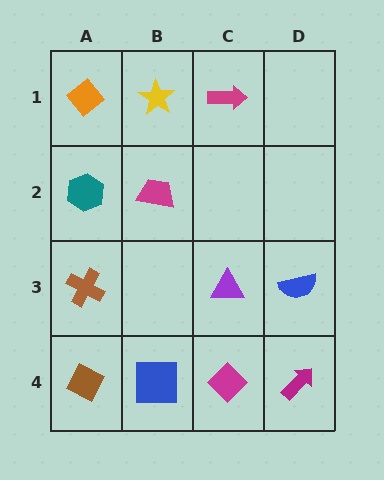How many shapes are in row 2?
2 shapes.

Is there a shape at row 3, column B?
No, that cell is empty.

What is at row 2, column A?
A teal hexagon.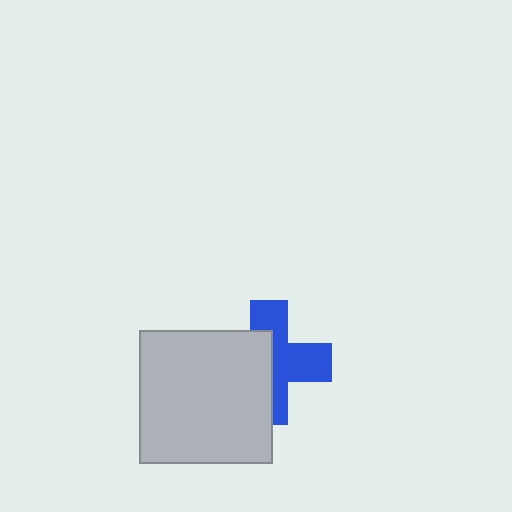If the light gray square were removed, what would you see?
You would see the complete blue cross.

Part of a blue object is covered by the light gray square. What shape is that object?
It is a cross.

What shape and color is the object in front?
The object in front is a light gray square.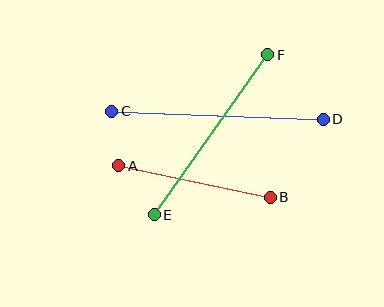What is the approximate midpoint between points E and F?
The midpoint is at approximately (211, 135) pixels.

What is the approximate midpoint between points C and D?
The midpoint is at approximately (218, 115) pixels.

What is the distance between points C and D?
The distance is approximately 211 pixels.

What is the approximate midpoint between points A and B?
The midpoint is at approximately (194, 181) pixels.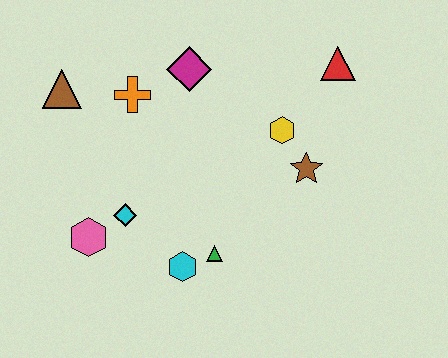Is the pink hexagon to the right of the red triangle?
No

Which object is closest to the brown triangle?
The orange cross is closest to the brown triangle.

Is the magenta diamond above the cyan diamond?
Yes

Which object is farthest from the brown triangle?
The red triangle is farthest from the brown triangle.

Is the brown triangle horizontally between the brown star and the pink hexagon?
No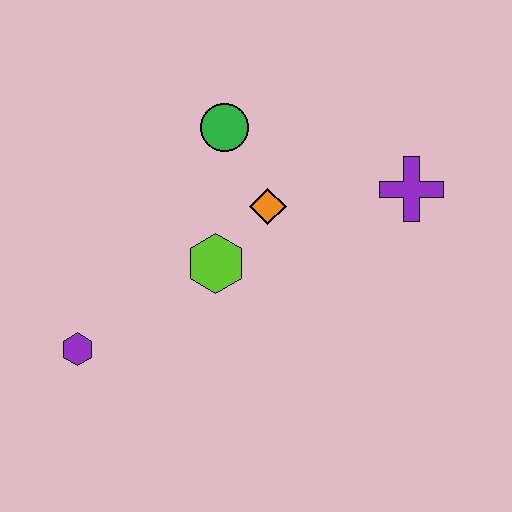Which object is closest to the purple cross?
The orange diamond is closest to the purple cross.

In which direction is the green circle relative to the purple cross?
The green circle is to the left of the purple cross.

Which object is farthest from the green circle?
The purple hexagon is farthest from the green circle.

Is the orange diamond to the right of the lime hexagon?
Yes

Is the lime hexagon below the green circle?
Yes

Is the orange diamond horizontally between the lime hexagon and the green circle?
No